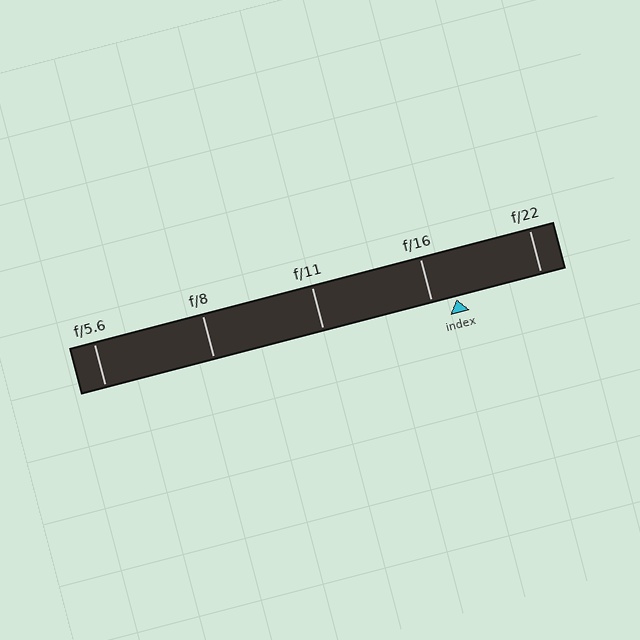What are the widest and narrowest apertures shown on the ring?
The widest aperture shown is f/5.6 and the narrowest is f/22.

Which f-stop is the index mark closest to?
The index mark is closest to f/16.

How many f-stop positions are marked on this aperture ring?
There are 5 f-stop positions marked.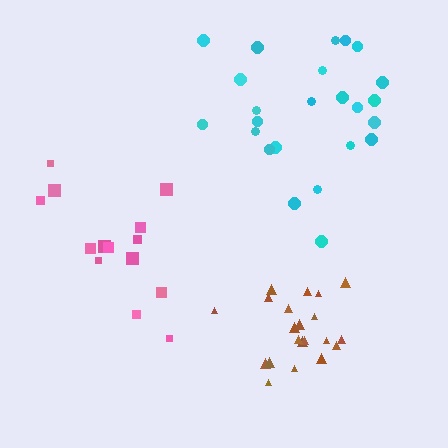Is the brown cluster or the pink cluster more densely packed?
Brown.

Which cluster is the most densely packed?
Brown.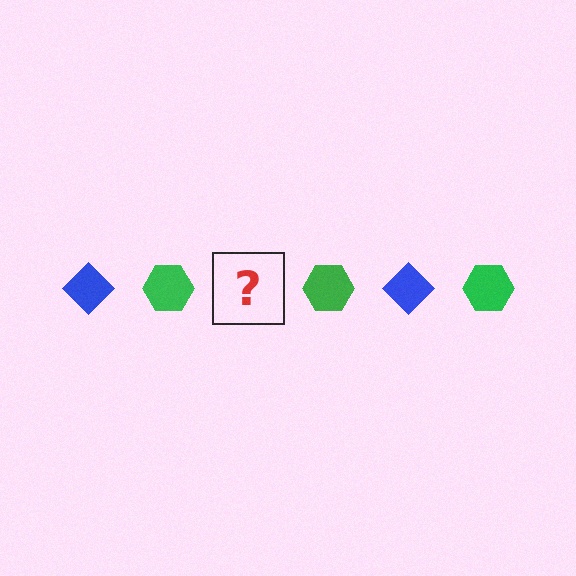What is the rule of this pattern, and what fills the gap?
The rule is that the pattern alternates between blue diamond and green hexagon. The gap should be filled with a blue diamond.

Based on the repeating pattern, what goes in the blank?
The blank should be a blue diamond.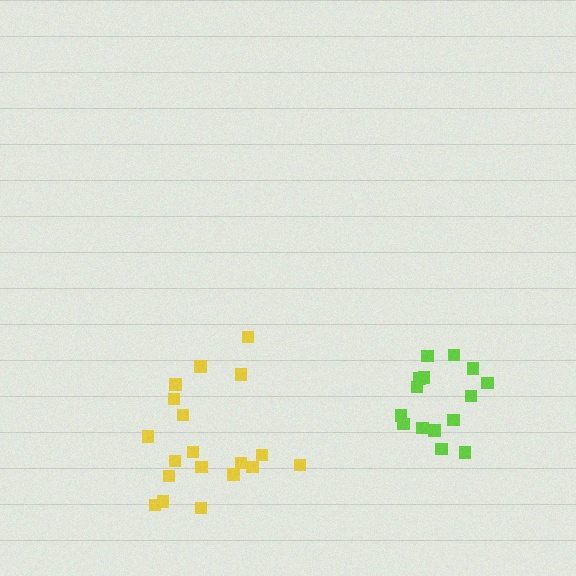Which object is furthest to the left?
The yellow cluster is leftmost.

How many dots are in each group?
Group 1: 19 dots, Group 2: 15 dots (34 total).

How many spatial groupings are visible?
There are 2 spatial groupings.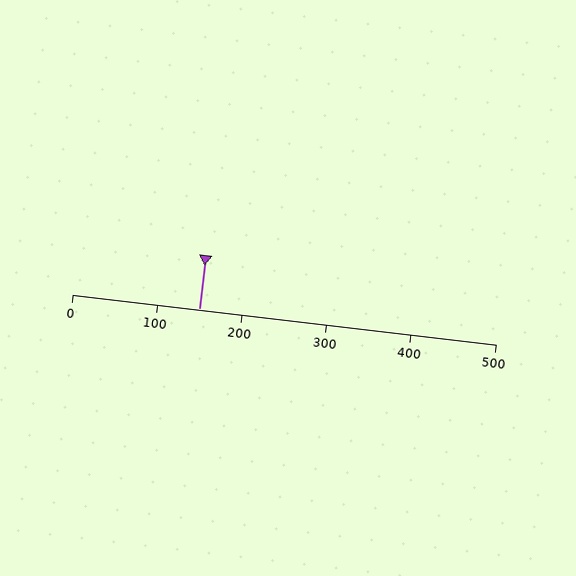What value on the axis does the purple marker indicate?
The marker indicates approximately 150.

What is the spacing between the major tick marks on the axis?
The major ticks are spaced 100 apart.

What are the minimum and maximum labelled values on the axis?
The axis runs from 0 to 500.